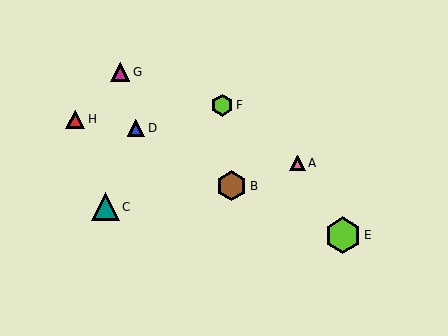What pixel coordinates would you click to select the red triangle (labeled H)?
Click at (75, 120) to select the red triangle H.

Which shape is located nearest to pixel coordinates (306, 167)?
The pink triangle (labeled A) at (297, 163) is nearest to that location.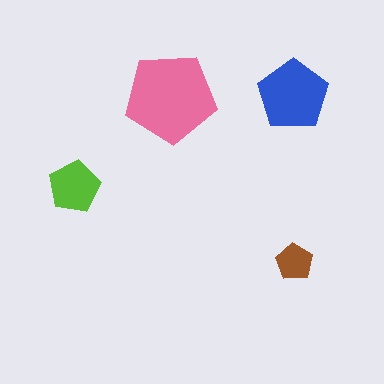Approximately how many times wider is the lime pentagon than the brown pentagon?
About 1.5 times wider.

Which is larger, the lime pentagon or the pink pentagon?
The pink one.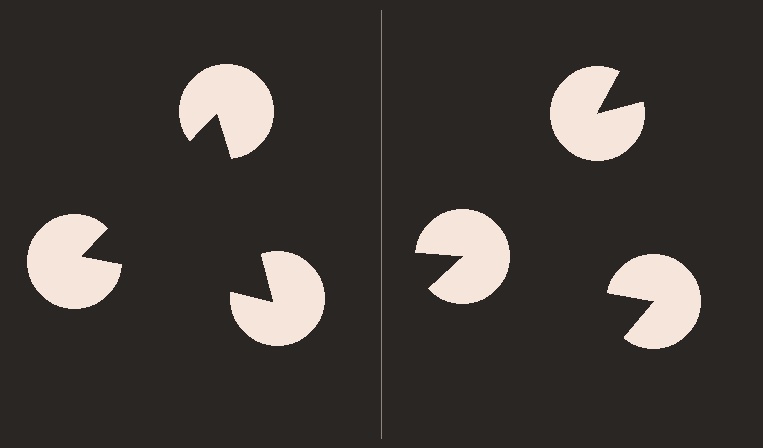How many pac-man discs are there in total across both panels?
6 — 3 on each side.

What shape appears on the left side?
An illusory triangle.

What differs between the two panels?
The pac-man discs are positioned identically on both sides; only the wedge orientations differ. On the left they align to a triangle; on the right they are misaligned.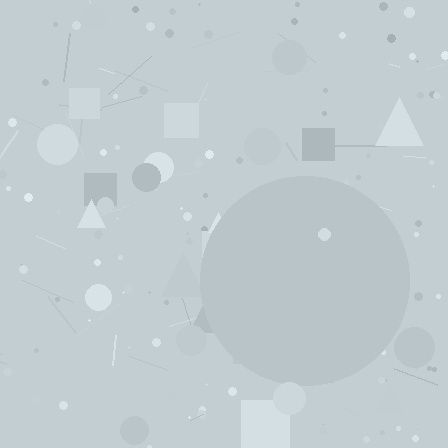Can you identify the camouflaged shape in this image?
The camouflaged shape is a circle.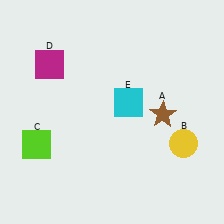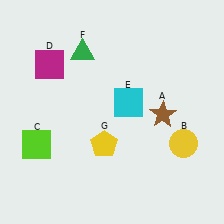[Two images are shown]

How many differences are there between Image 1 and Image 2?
There are 2 differences between the two images.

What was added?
A green triangle (F), a yellow pentagon (G) were added in Image 2.